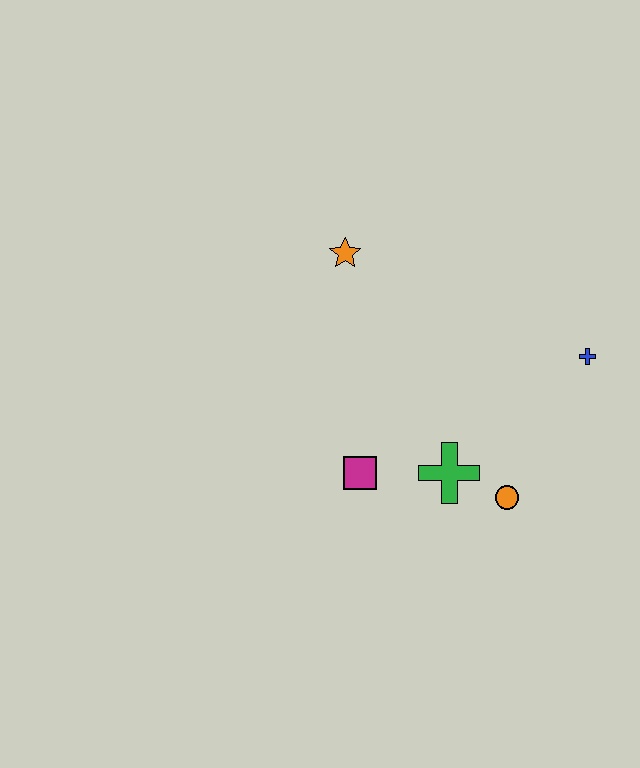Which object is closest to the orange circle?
The green cross is closest to the orange circle.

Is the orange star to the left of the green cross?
Yes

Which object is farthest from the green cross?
The orange star is farthest from the green cross.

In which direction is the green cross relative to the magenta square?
The green cross is to the right of the magenta square.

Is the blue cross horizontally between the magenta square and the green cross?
No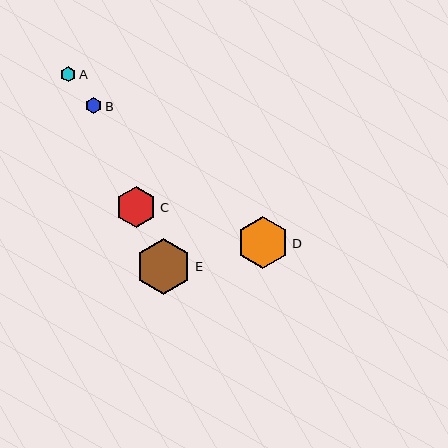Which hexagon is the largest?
Hexagon E is the largest with a size of approximately 56 pixels.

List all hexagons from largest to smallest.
From largest to smallest: E, D, C, B, A.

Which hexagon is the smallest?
Hexagon A is the smallest with a size of approximately 15 pixels.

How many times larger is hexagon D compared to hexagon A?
Hexagon D is approximately 3.4 times the size of hexagon A.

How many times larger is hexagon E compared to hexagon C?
Hexagon E is approximately 1.4 times the size of hexagon C.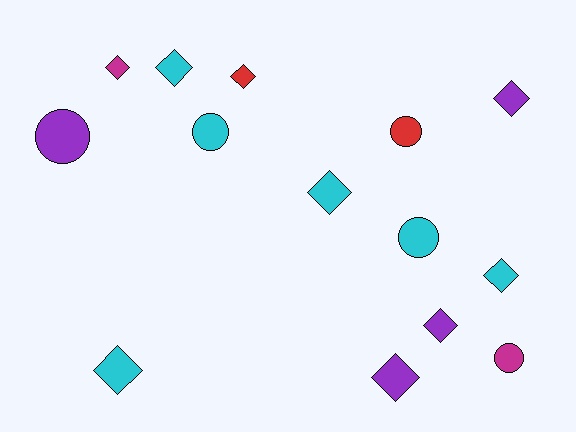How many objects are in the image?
There are 14 objects.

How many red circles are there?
There is 1 red circle.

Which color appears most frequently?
Cyan, with 6 objects.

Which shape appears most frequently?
Diamond, with 9 objects.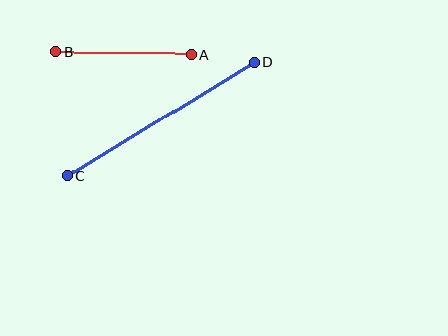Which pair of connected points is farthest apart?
Points C and D are farthest apart.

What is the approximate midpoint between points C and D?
The midpoint is at approximately (161, 119) pixels.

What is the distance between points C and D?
The distance is approximately 219 pixels.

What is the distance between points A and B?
The distance is approximately 135 pixels.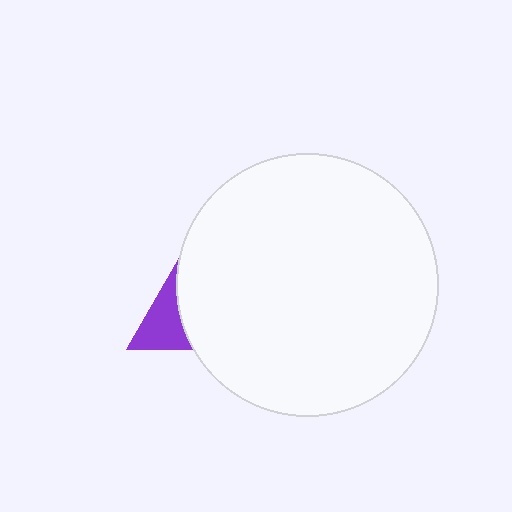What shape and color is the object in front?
The object in front is a white circle.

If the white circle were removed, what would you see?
You would see the complete purple triangle.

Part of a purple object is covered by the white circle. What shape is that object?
It is a triangle.